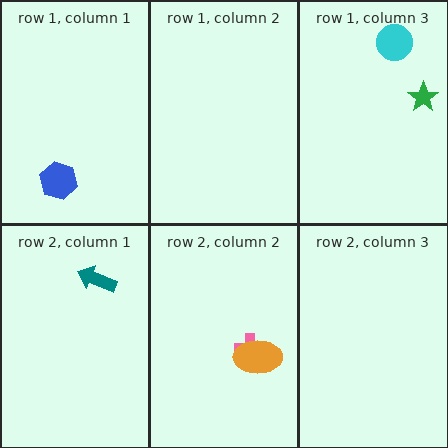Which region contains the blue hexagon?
The row 1, column 1 region.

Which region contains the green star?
The row 1, column 3 region.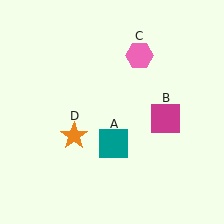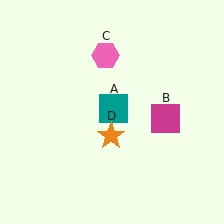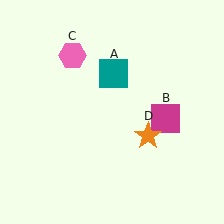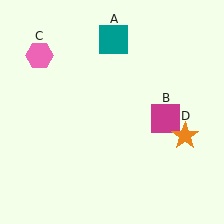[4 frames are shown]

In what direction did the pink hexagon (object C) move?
The pink hexagon (object C) moved left.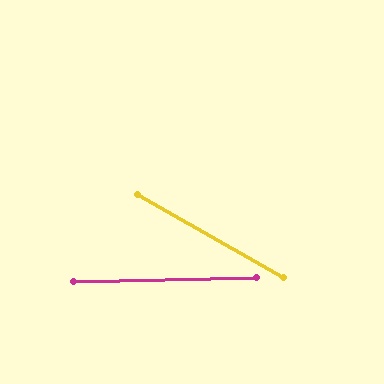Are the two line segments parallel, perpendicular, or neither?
Neither parallel nor perpendicular — they differ by about 31°.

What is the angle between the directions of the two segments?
Approximately 31 degrees.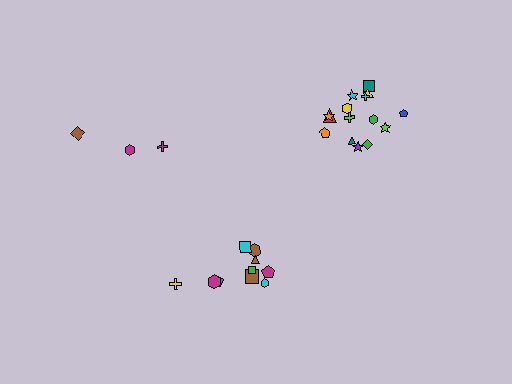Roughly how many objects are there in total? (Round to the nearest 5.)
Roughly 30 objects in total.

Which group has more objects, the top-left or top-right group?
The top-right group.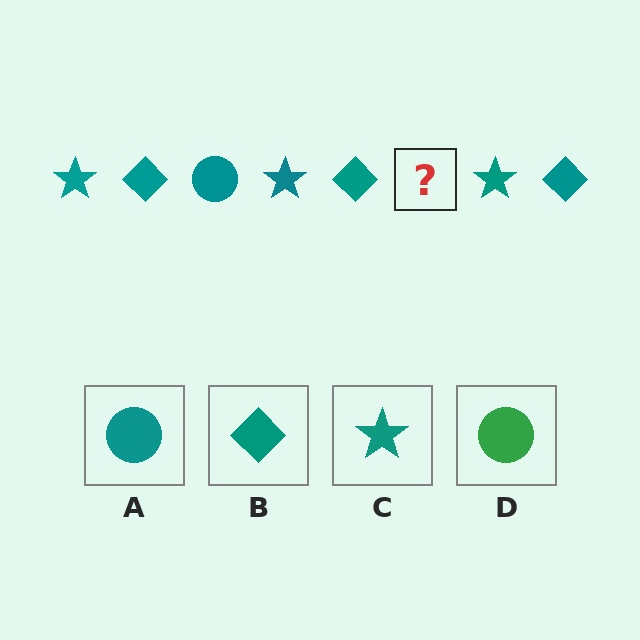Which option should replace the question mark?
Option A.